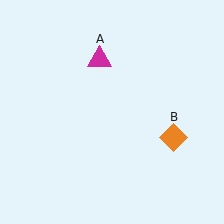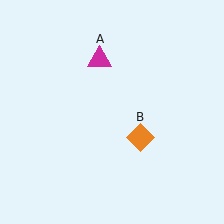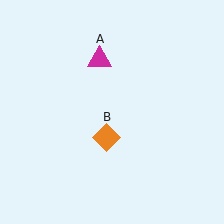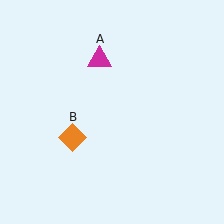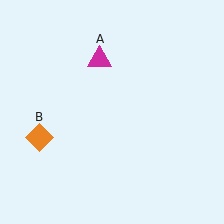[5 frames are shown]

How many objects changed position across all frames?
1 object changed position: orange diamond (object B).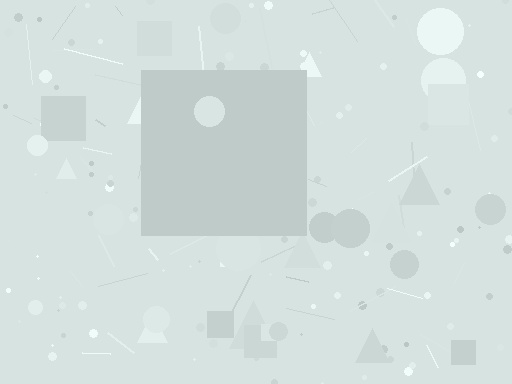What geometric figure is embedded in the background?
A square is embedded in the background.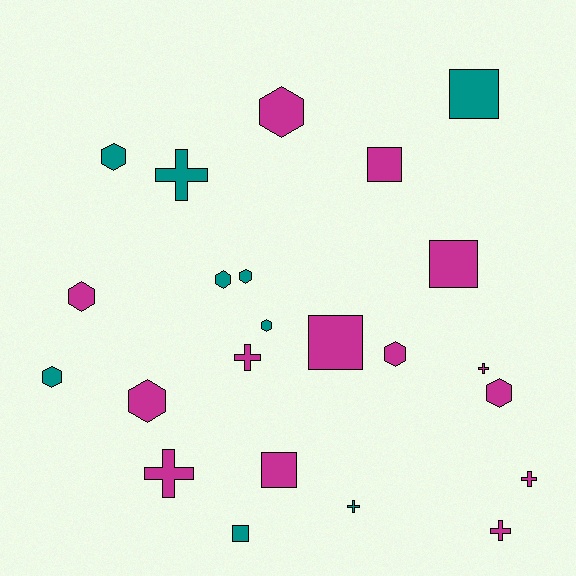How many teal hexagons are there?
There are 5 teal hexagons.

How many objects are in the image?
There are 23 objects.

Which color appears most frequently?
Magenta, with 14 objects.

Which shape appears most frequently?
Hexagon, with 10 objects.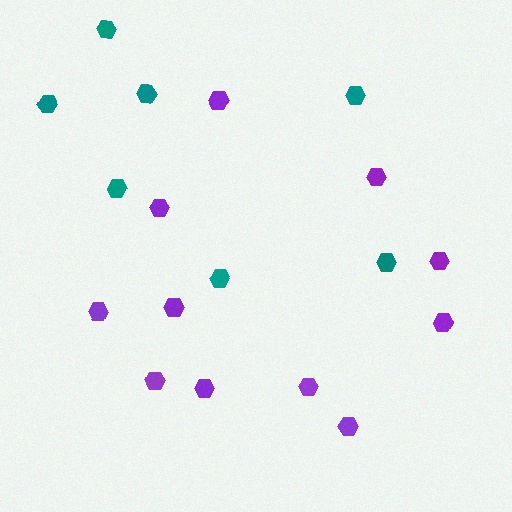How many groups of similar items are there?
There are 2 groups: one group of purple hexagons (11) and one group of teal hexagons (7).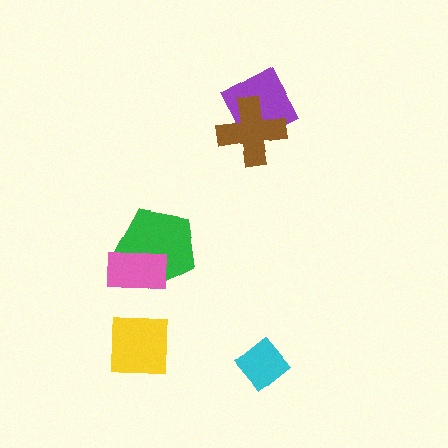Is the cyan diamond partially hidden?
No, no other shape covers it.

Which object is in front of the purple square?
The brown cross is in front of the purple square.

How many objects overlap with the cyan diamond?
0 objects overlap with the cyan diamond.